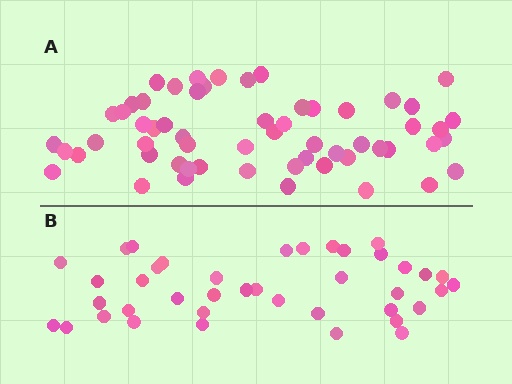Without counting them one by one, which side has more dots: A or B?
Region A (the top region) has more dots.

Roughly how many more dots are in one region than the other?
Region A has approximately 20 more dots than region B.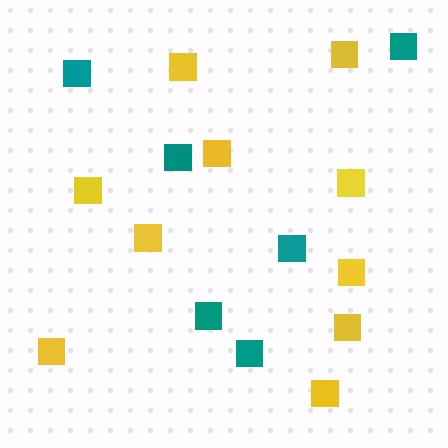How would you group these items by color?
There are 2 groups: one group of teal squares (6) and one group of yellow squares (10).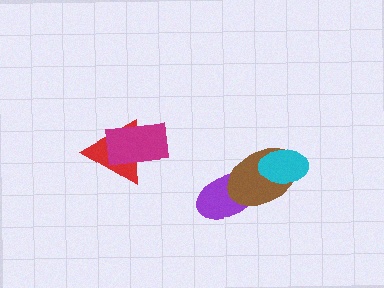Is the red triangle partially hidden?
Yes, it is partially covered by another shape.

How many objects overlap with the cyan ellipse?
1 object overlaps with the cyan ellipse.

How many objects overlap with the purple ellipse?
1 object overlaps with the purple ellipse.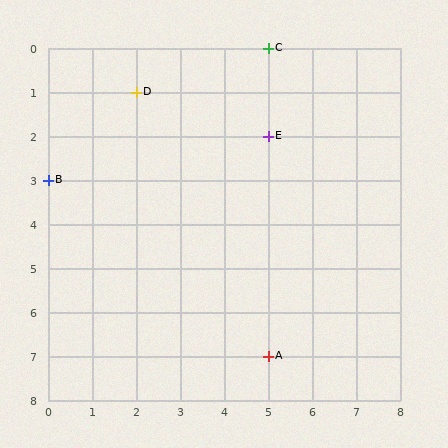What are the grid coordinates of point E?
Point E is at grid coordinates (5, 2).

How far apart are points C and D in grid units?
Points C and D are 3 columns and 1 row apart (about 3.2 grid units diagonally).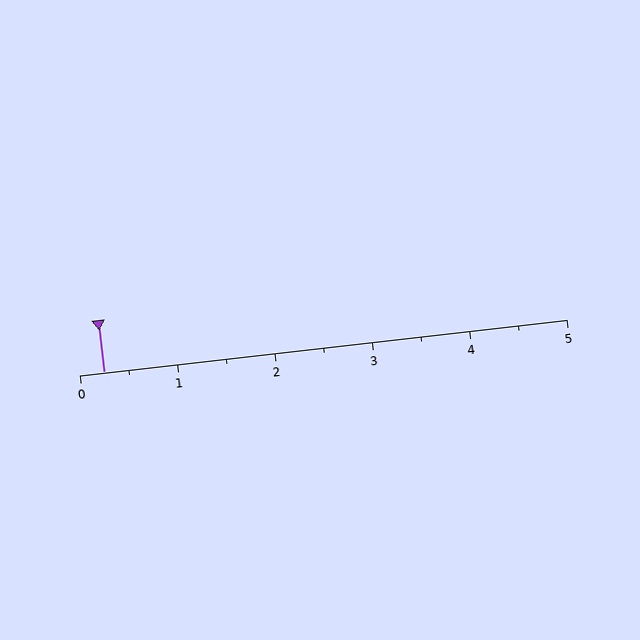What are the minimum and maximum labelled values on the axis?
The axis runs from 0 to 5.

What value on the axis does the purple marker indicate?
The marker indicates approximately 0.2.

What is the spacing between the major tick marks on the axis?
The major ticks are spaced 1 apart.